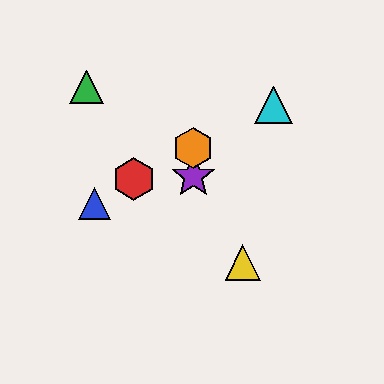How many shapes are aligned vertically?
2 shapes (the purple star, the orange hexagon) are aligned vertically.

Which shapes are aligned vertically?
The purple star, the orange hexagon are aligned vertically.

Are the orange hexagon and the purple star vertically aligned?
Yes, both are at x≈193.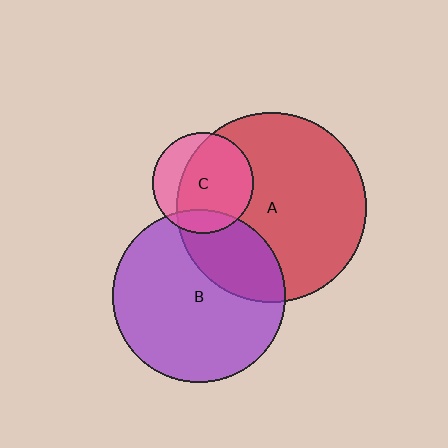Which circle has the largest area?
Circle A (red).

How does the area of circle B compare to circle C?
Approximately 2.9 times.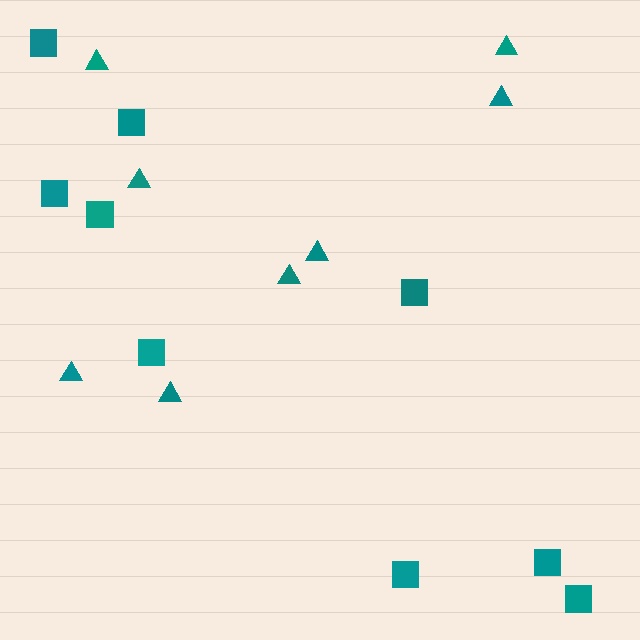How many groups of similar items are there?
There are 2 groups: one group of triangles (8) and one group of squares (9).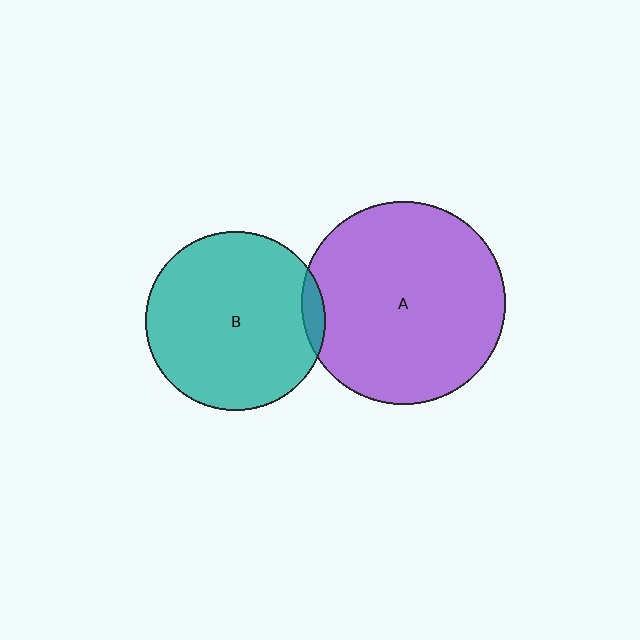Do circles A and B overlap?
Yes.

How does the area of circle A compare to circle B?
Approximately 1.3 times.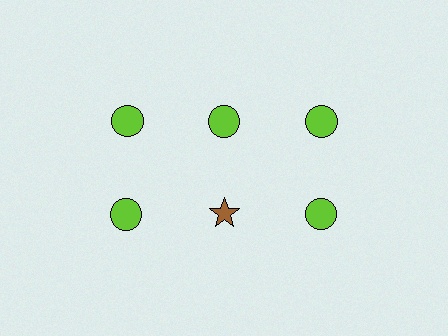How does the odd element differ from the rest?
It differs in both color (brown instead of lime) and shape (star instead of circle).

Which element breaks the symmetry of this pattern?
The brown star in the second row, second from left column breaks the symmetry. All other shapes are lime circles.